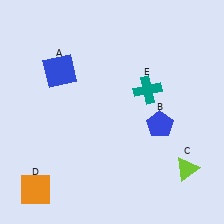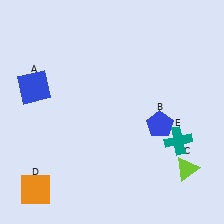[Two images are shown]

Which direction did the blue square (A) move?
The blue square (A) moved left.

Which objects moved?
The objects that moved are: the blue square (A), the teal cross (E).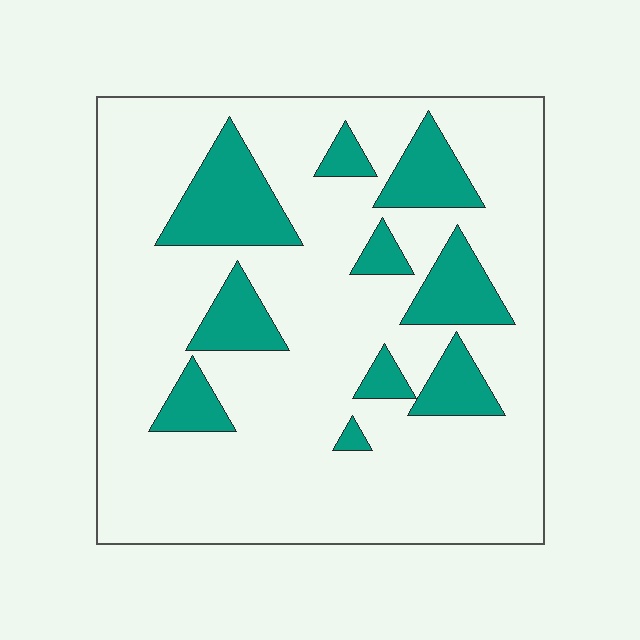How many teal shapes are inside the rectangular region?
10.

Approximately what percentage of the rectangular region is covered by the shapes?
Approximately 20%.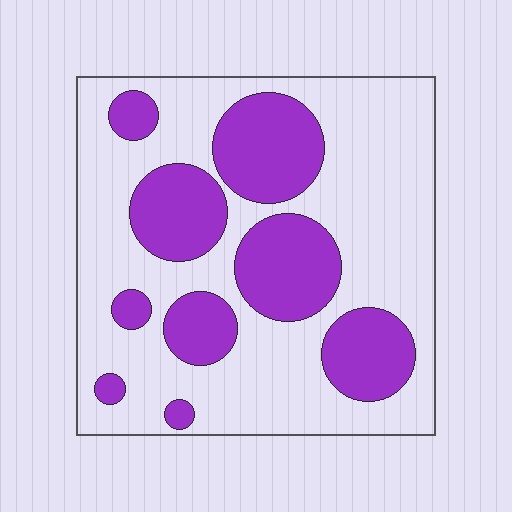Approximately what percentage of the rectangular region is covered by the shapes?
Approximately 35%.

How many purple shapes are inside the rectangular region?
9.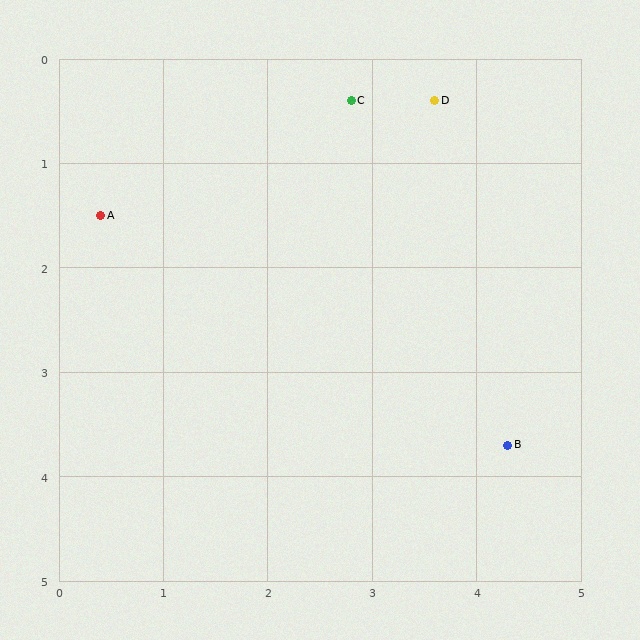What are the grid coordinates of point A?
Point A is at approximately (0.4, 1.5).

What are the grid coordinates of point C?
Point C is at approximately (2.8, 0.4).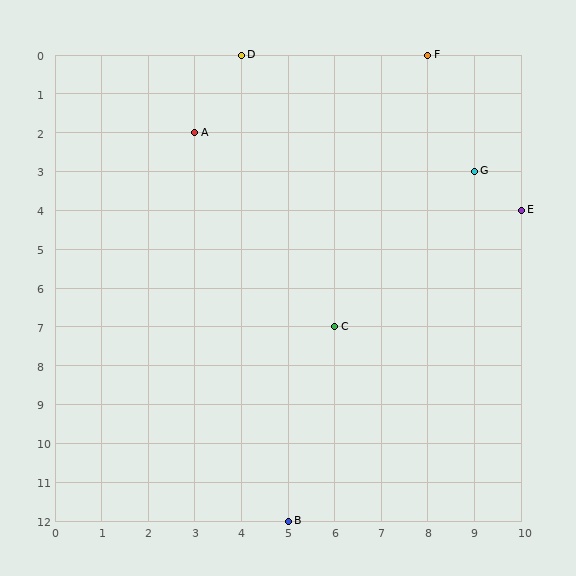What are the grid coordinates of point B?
Point B is at grid coordinates (5, 12).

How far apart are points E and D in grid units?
Points E and D are 6 columns and 4 rows apart (about 7.2 grid units diagonally).